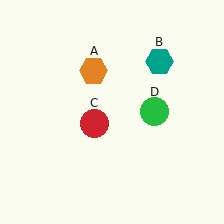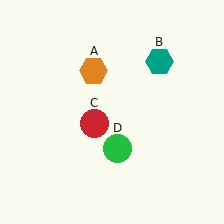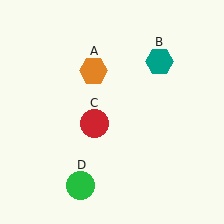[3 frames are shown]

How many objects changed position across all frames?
1 object changed position: green circle (object D).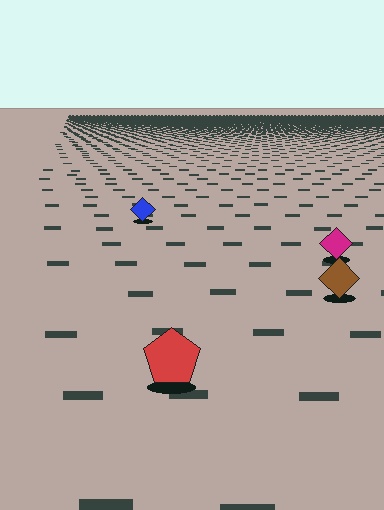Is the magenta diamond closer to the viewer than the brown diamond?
No. The brown diamond is closer — you can tell from the texture gradient: the ground texture is coarser near it.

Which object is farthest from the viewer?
The blue diamond is farthest from the viewer. It appears smaller and the ground texture around it is denser.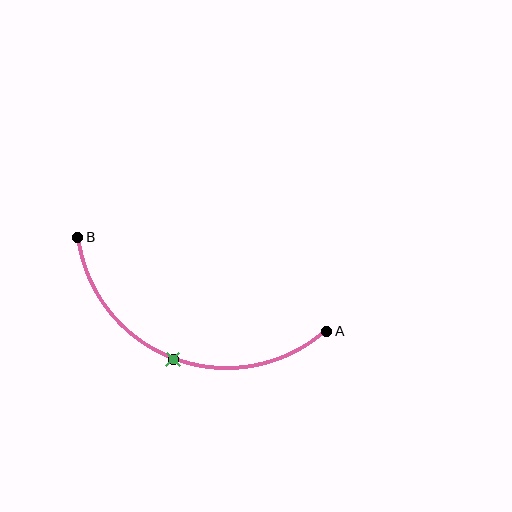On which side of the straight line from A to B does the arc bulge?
The arc bulges below the straight line connecting A and B.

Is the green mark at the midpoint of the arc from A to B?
Yes. The green mark lies on the arc at equal arc-length from both A and B — it is the arc midpoint.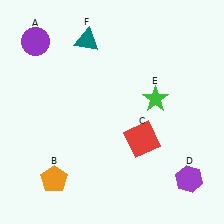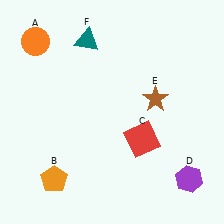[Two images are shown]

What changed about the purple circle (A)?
In Image 1, A is purple. In Image 2, it changed to orange.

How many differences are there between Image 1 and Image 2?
There are 2 differences between the two images.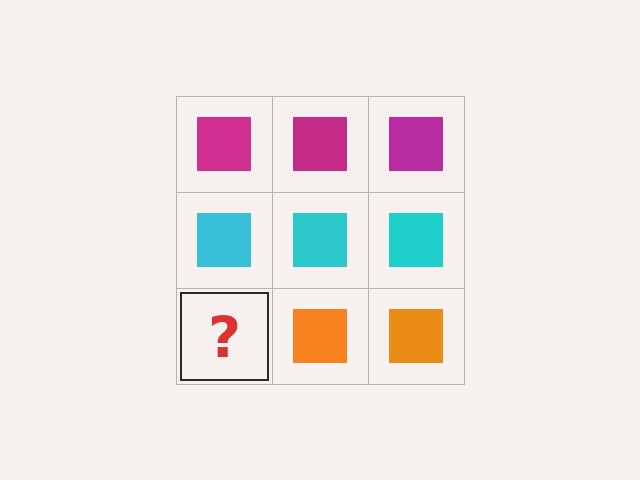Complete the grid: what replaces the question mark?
The question mark should be replaced with an orange square.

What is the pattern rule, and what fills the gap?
The rule is that each row has a consistent color. The gap should be filled with an orange square.